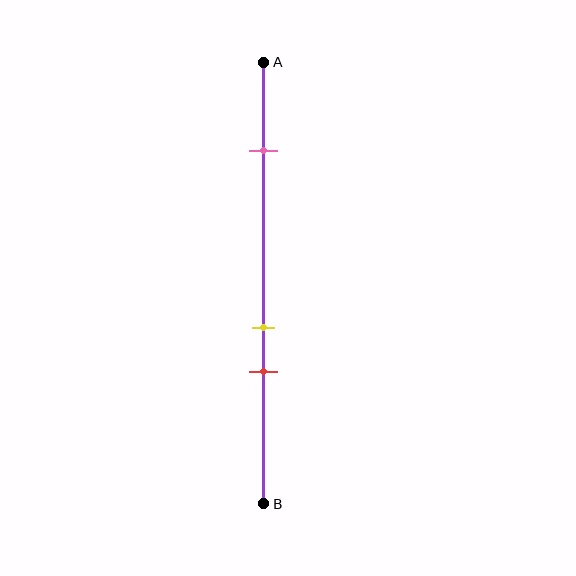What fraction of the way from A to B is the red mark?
The red mark is approximately 70% (0.7) of the way from A to B.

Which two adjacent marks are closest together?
The yellow and red marks are the closest adjacent pair.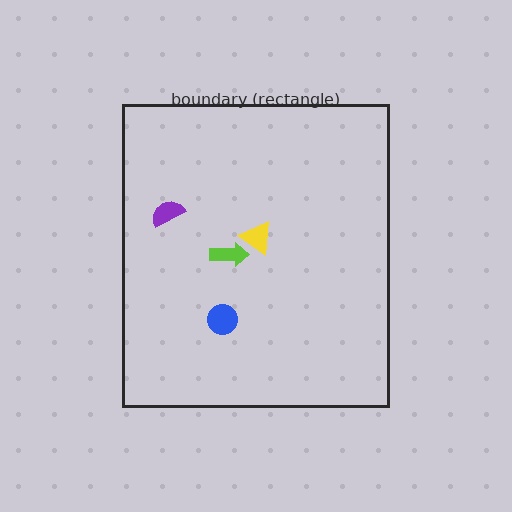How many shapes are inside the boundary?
4 inside, 0 outside.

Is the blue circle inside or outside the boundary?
Inside.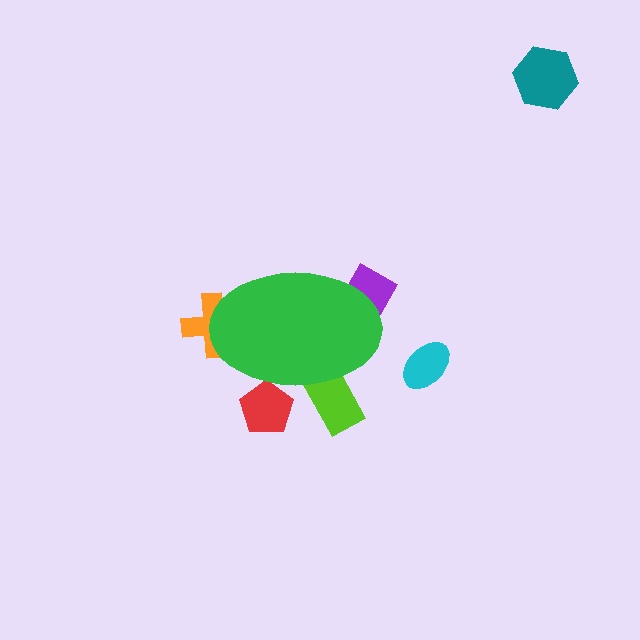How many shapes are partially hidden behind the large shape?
4 shapes are partially hidden.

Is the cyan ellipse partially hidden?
No, the cyan ellipse is fully visible.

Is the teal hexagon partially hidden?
No, the teal hexagon is fully visible.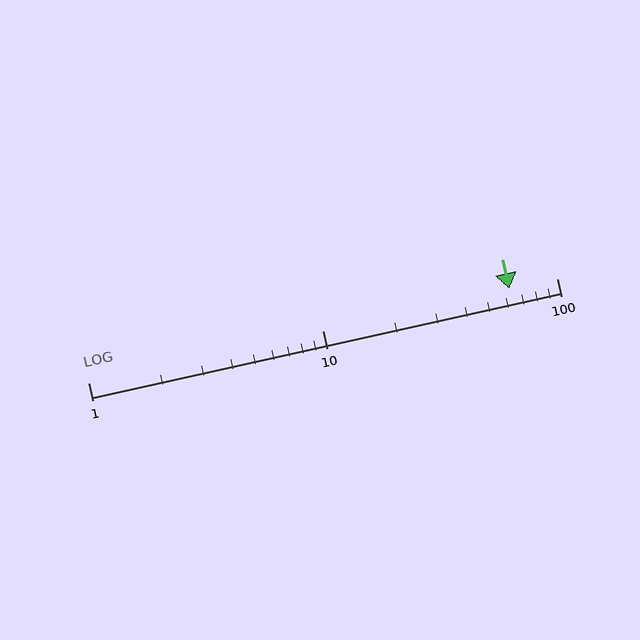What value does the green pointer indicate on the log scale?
The pointer indicates approximately 63.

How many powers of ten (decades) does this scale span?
The scale spans 2 decades, from 1 to 100.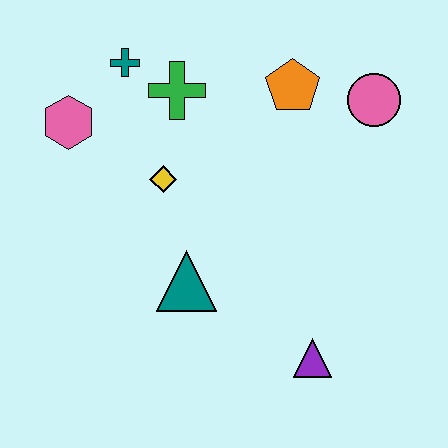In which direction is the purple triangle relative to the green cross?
The purple triangle is below the green cross.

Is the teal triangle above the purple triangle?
Yes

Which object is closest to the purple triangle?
The teal triangle is closest to the purple triangle.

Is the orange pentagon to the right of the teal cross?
Yes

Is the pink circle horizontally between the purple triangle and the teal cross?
No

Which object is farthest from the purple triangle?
The teal cross is farthest from the purple triangle.